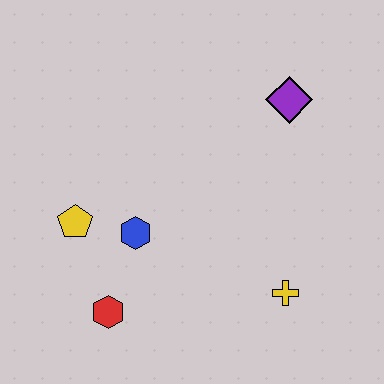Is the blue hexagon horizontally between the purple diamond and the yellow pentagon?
Yes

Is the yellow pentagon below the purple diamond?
Yes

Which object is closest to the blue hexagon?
The yellow pentagon is closest to the blue hexagon.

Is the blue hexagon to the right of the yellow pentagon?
Yes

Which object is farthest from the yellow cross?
The yellow pentagon is farthest from the yellow cross.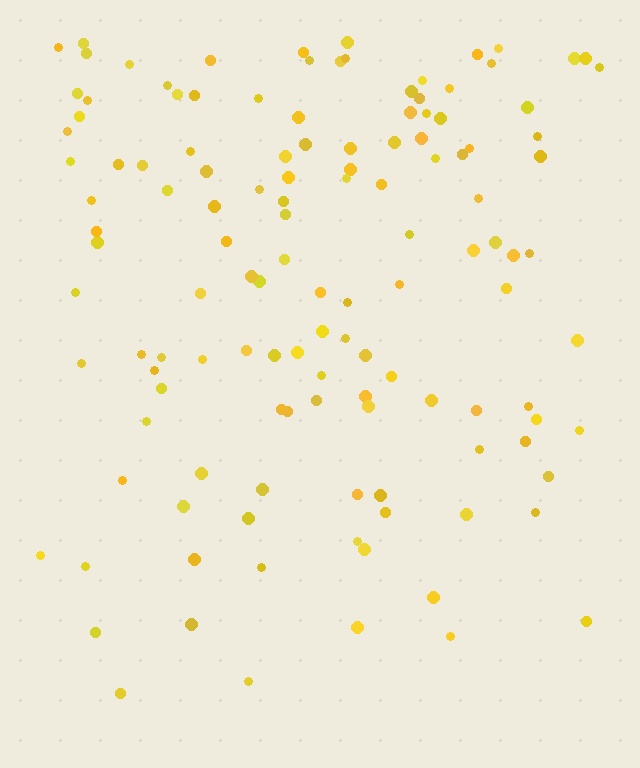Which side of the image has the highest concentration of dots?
The top.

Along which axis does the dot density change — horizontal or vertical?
Vertical.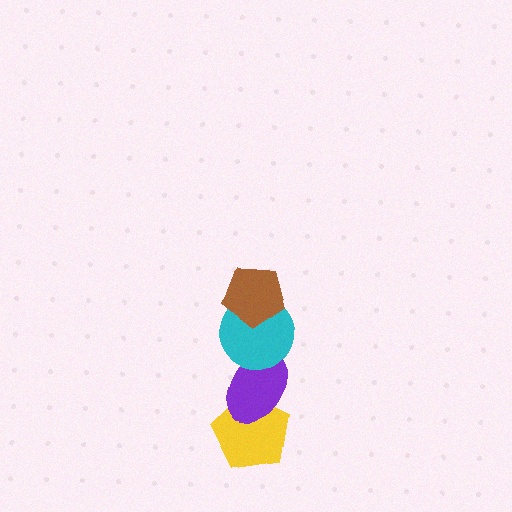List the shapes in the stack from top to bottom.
From top to bottom: the brown pentagon, the cyan circle, the purple ellipse, the yellow pentagon.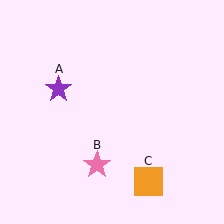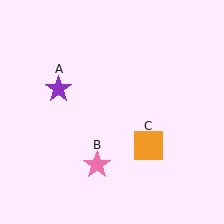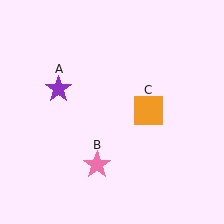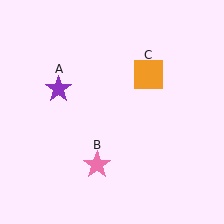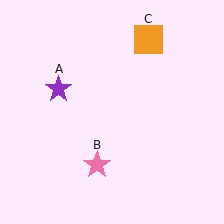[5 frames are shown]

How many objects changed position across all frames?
1 object changed position: orange square (object C).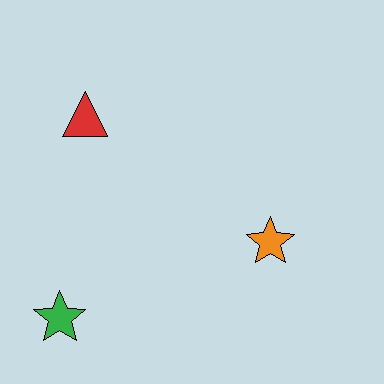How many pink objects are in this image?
There are no pink objects.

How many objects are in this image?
There are 3 objects.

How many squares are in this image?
There are no squares.